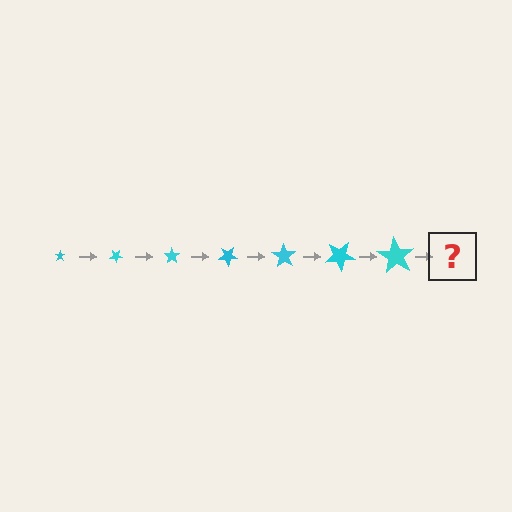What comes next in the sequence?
The next element should be a star, larger than the previous one and rotated 245 degrees from the start.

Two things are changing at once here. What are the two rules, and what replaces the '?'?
The two rules are that the star grows larger each step and it rotates 35 degrees each step. The '?' should be a star, larger than the previous one and rotated 245 degrees from the start.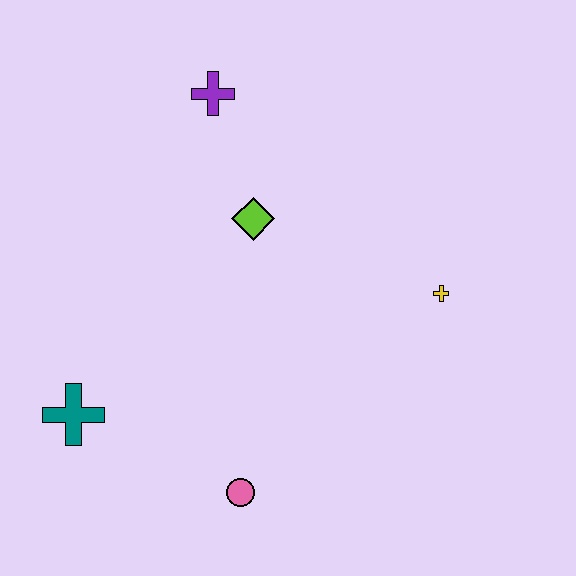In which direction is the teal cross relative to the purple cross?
The teal cross is below the purple cross.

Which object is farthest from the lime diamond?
The pink circle is farthest from the lime diamond.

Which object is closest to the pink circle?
The teal cross is closest to the pink circle.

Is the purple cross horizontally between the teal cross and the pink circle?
Yes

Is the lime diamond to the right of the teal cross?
Yes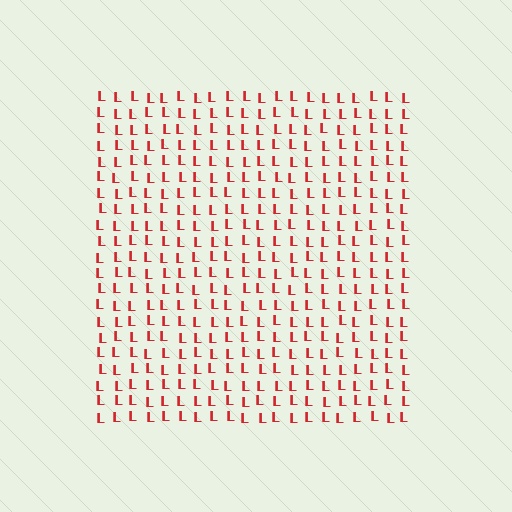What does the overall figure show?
The overall figure shows a square.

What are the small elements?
The small elements are letter L's.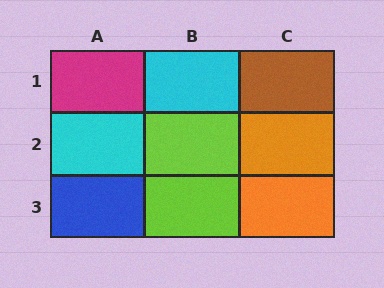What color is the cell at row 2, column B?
Lime.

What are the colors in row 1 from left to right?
Magenta, cyan, brown.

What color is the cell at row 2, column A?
Cyan.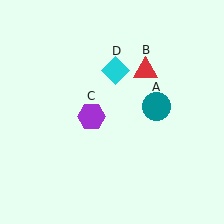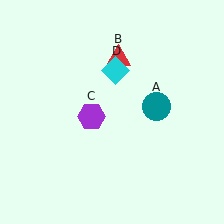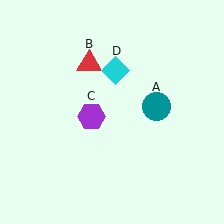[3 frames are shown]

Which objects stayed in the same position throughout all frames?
Teal circle (object A) and purple hexagon (object C) and cyan diamond (object D) remained stationary.